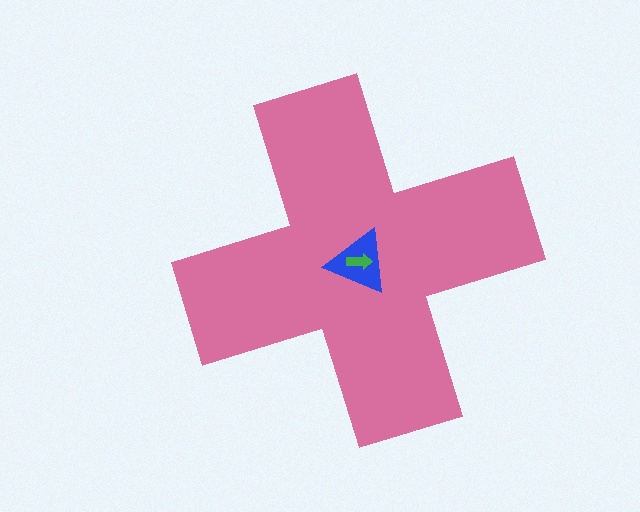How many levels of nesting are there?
3.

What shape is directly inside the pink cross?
The blue triangle.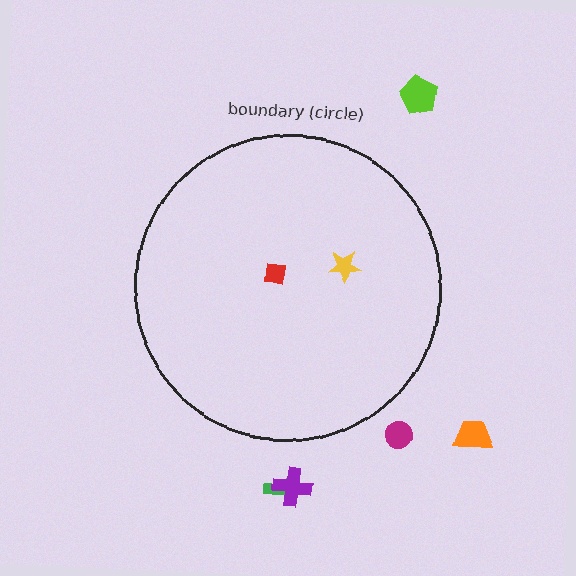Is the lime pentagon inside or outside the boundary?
Outside.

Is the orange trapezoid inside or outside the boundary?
Outside.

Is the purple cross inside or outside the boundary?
Outside.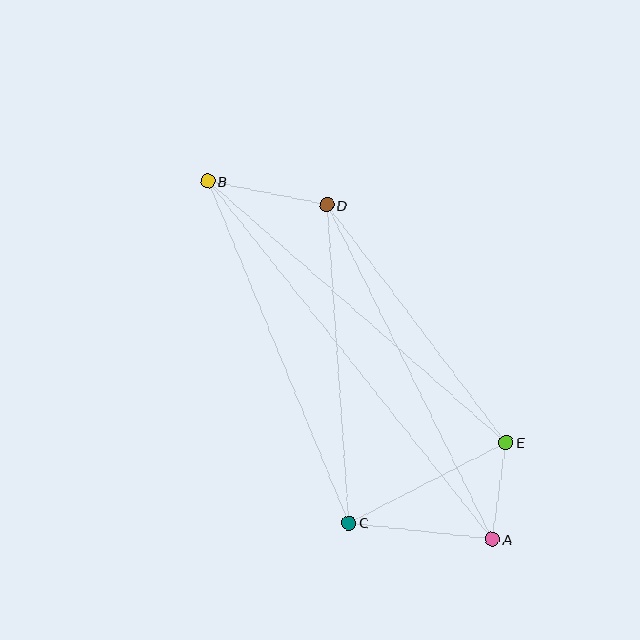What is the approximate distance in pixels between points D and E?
The distance between D and E is approximately 298 pixels.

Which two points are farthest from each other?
Points A and B are farthest from each other.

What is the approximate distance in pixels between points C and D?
The distance between C and D is approximately 318 pixels.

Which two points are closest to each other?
Points A and E are closest to each other.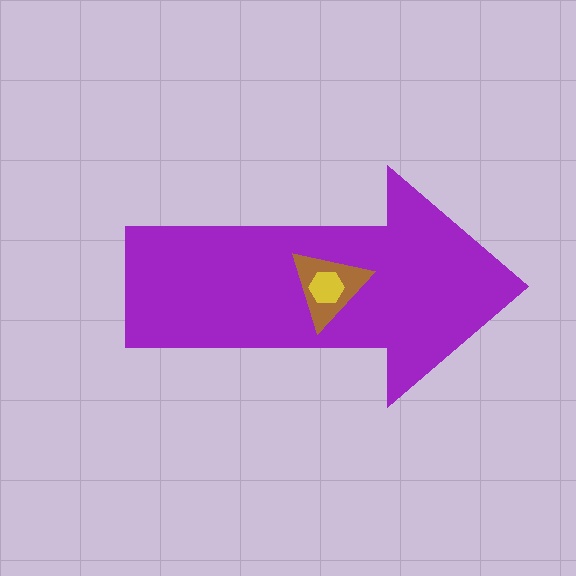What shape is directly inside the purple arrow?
The brown triangle.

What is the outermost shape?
The purple arrow.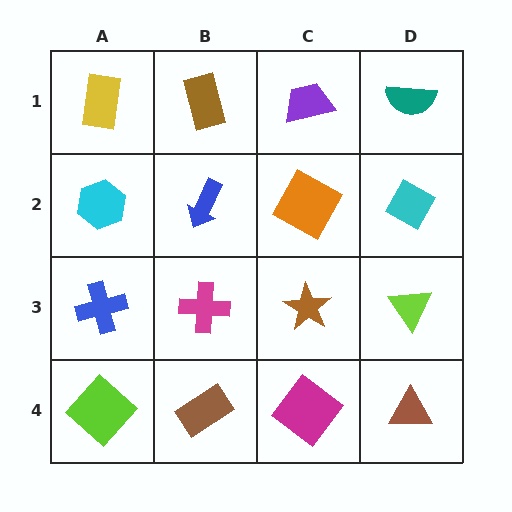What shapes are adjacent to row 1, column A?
A cyan hexagon (row 2, column A), a brown rectangle (row 1, column B).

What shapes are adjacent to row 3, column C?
An orange square (row 2, column C), a magenta diamond (row 4, column C), a magenta cross (row 3, column B), a lime triangle (row 3, column D).